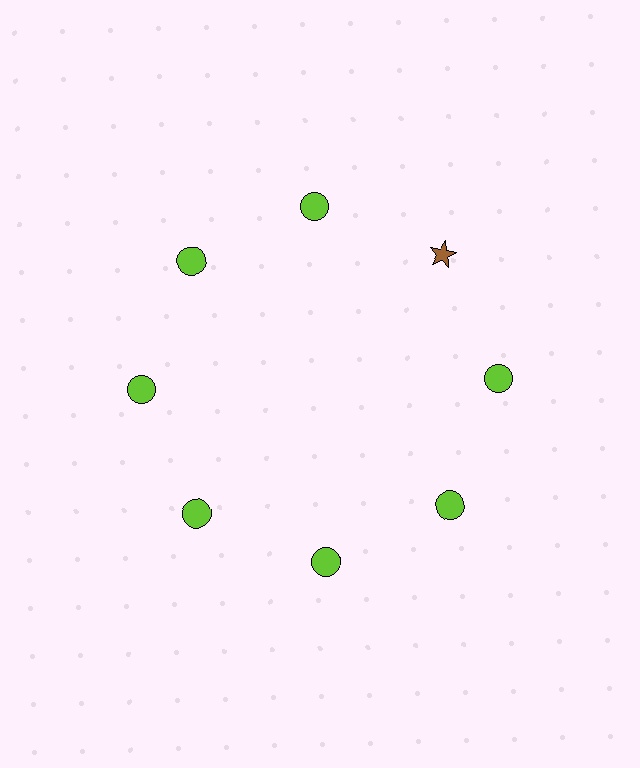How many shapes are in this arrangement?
There are 8 shapes arranged in a ring pattern.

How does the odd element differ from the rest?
It differs in both color (brown instead of lime) and shape (star instead of circle).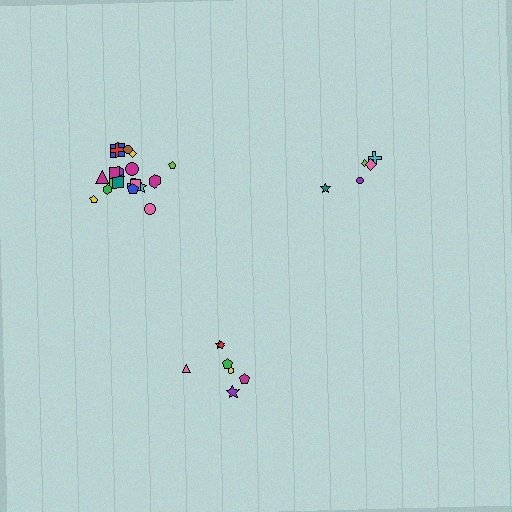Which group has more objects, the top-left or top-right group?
The top-left group.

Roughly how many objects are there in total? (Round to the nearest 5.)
Roughly 35 objects in total.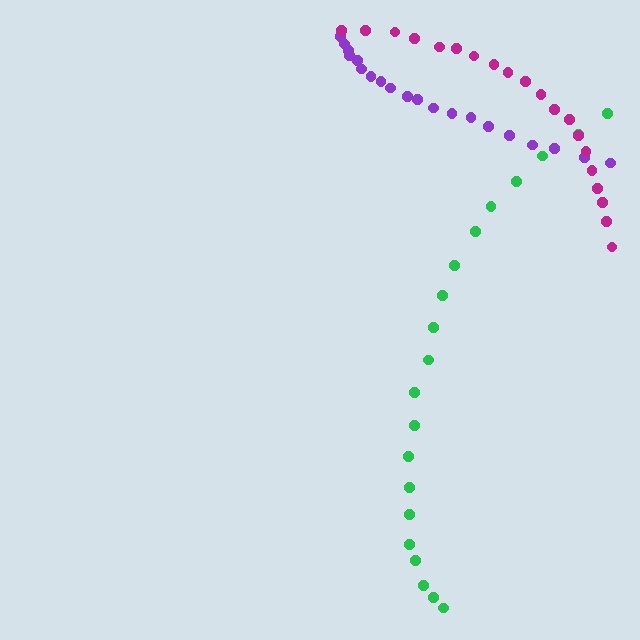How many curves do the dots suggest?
There are 3 distinct paths.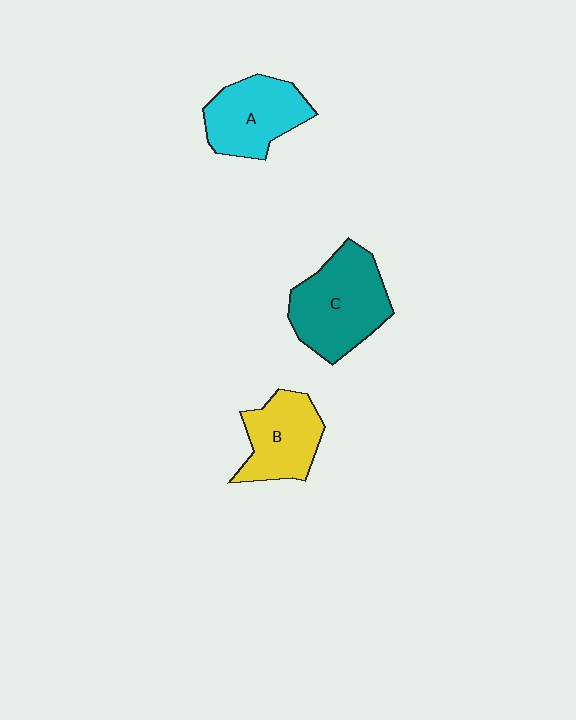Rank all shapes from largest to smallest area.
From largest to smallest: C (teal), A (cyan), B (yellow).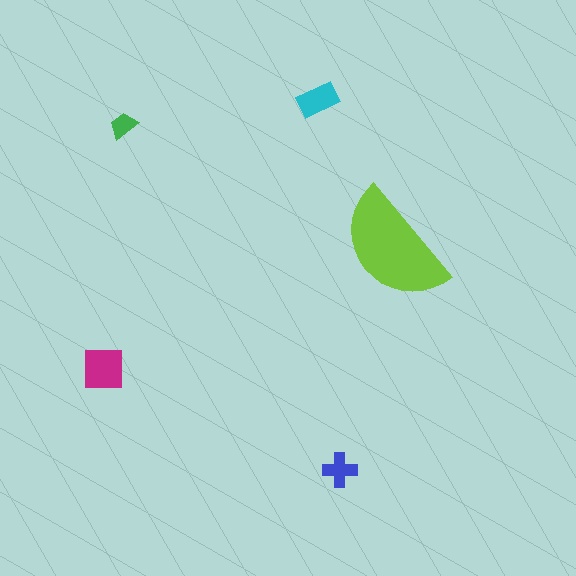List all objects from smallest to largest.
The green trapezoid, the blue cross, the cyan rectangle, the magenta square, the lime semicircle.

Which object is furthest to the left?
The magenta square is leftmost.